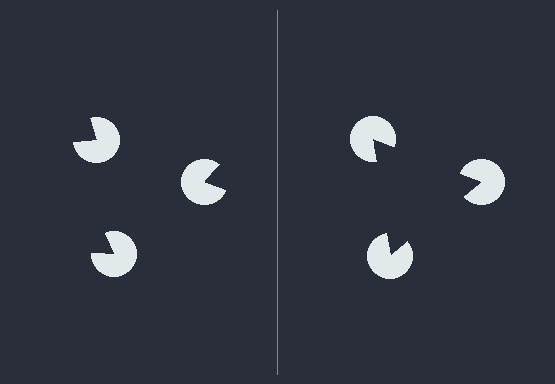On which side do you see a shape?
An illusory triangle appears on the right side. On the left side the wedge cuts are rotated, so no coherent shape forms.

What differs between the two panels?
The pac-man discs are positioned identically on both sides; only the wedge orientations differ. On the right they align to a triangle; on the left they are misaligned.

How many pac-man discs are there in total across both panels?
6 — 3 on each side.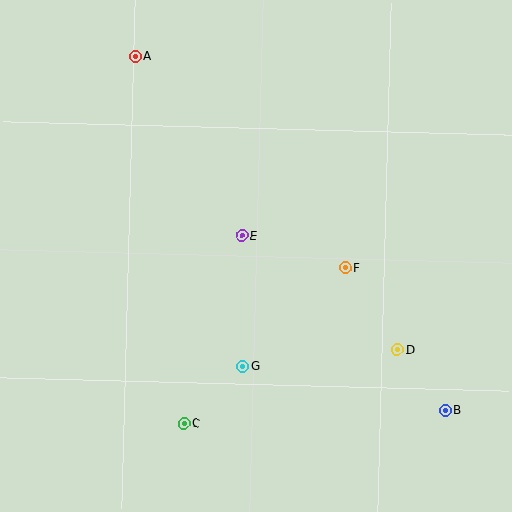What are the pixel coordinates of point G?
Point G is at (243, 366).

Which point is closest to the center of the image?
Point E at (242, 236) is closest to the center.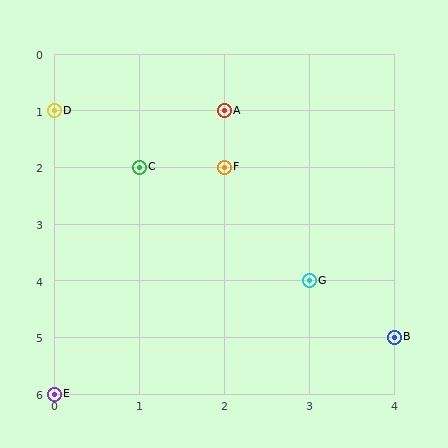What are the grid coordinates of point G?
Point G is at grid coordinates (3, 4).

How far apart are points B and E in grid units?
Points B and E are 4 columns and 1 row apart (about 4.1 grid units diagonally).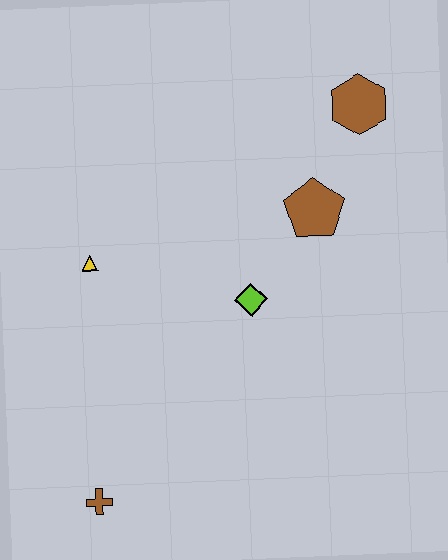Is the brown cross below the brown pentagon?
Yes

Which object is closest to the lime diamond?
The brown pentagon is closest to the lime diamond.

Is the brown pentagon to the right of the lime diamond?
Yes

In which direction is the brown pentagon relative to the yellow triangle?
The brown pentagon is to the right of the yellow triangle.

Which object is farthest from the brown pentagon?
The brown cross is farthest from the brown pentagon.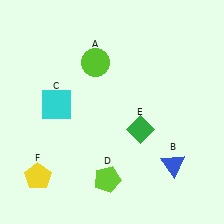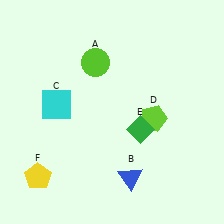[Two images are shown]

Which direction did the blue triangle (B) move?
The blue triangle (B) moved left.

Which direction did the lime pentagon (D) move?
The lime pentagon (D) moved up.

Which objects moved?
The objects that moved are: the blue triangle (B), the lime pentagon (D).